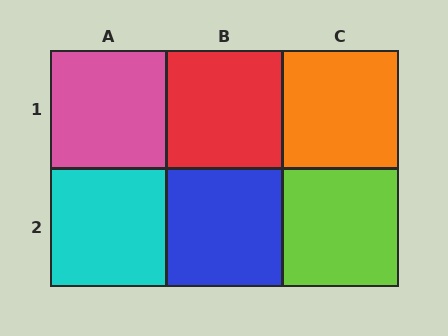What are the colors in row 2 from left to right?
Cyan, blue, lime.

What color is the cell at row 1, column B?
Red.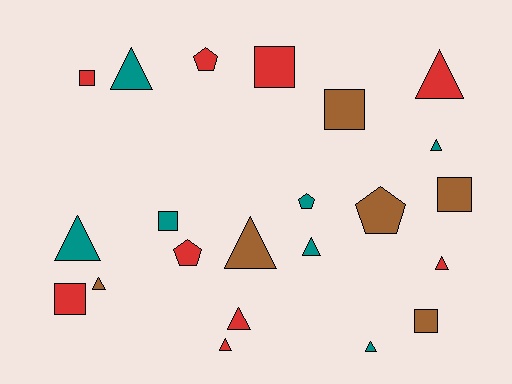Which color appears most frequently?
Red, with 9 objects.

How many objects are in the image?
There are 22 objects.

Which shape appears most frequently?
Triangle, with 11 objects.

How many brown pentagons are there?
There is 1 brown pentagon.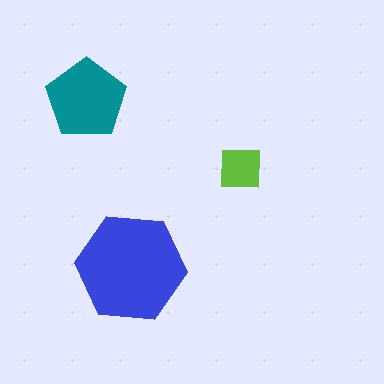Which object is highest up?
The teal pentagon is topmost.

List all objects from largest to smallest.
The blue hexagon, the teal pentagon, the lime square.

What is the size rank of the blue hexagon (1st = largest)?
1st.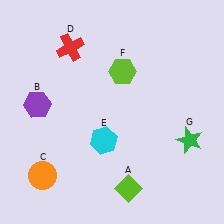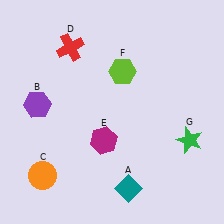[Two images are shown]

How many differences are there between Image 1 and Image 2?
There are 2 differences between the two images.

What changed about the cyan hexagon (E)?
In Image 1, E is cyan. In Image 2, it changed to magenta.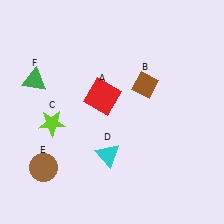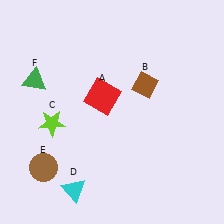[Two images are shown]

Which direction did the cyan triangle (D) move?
The cyan triangle (D) moved down.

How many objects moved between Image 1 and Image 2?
1 object moved between the two images.